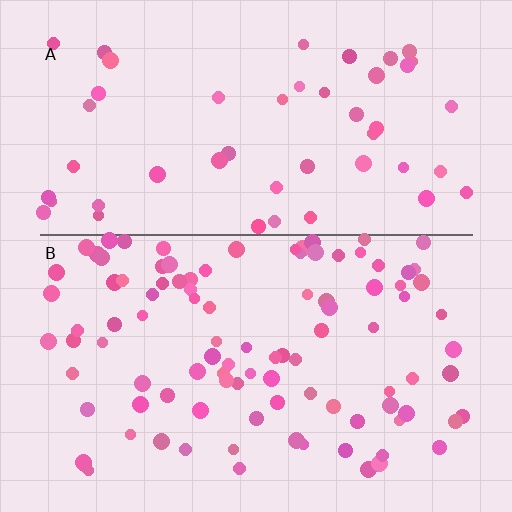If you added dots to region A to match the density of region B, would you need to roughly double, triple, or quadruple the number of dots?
Approximately double.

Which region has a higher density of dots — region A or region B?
B (the bottom).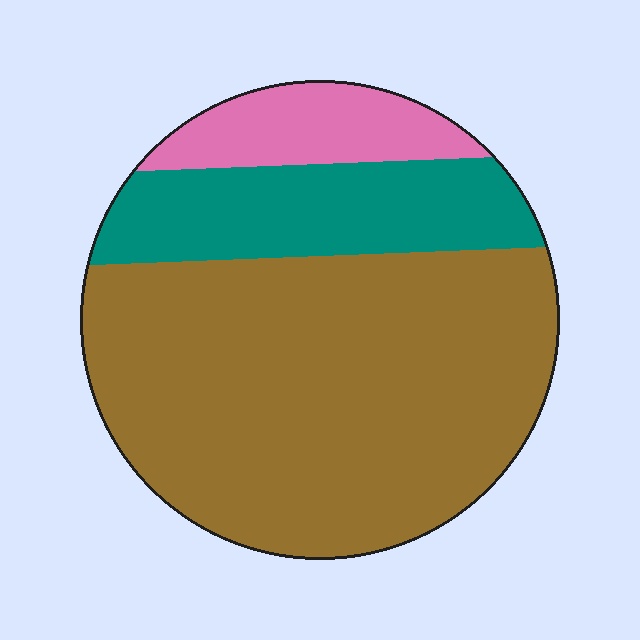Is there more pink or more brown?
Brown.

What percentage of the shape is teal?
Teal covers 21% of the shape.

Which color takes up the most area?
Brown, at roughly 65%.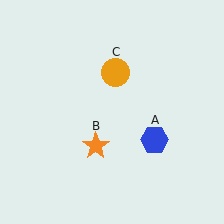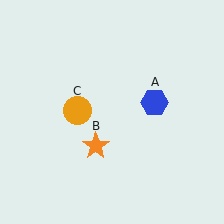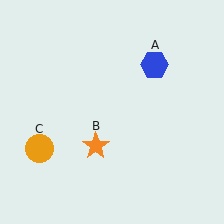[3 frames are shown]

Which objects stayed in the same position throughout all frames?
Orange star (object B) remained stationary.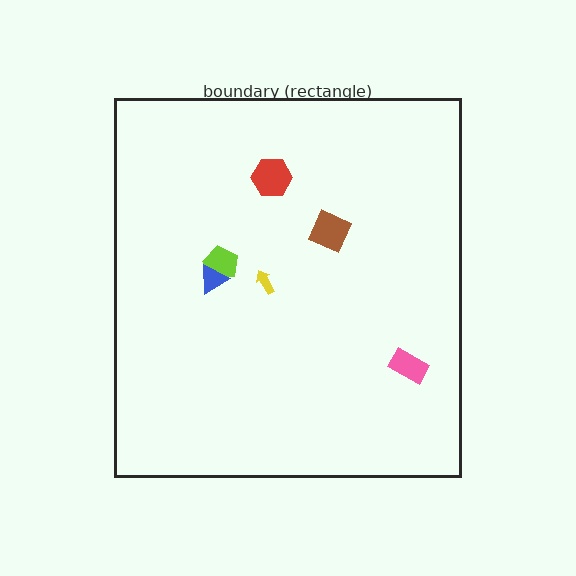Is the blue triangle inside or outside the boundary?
Inside.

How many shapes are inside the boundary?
6 inside, 0 outside.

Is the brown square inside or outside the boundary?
Inside.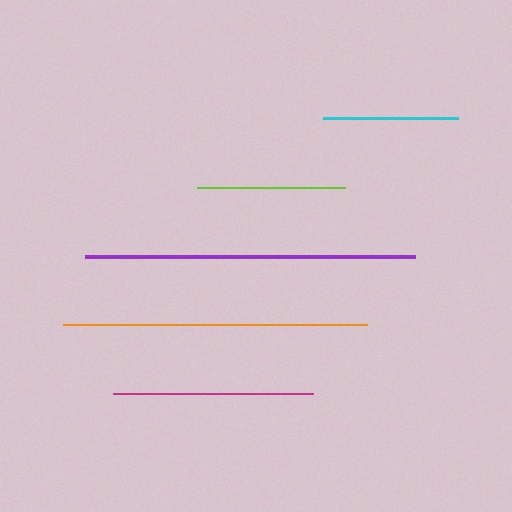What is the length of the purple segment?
The purple segment is approximately 330 pixels long.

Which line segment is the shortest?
The cyan line is the shortest at approximately 135 pixels.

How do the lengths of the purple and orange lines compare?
The purple and orange lines are approximately the same length.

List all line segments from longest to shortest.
From longest to shortest: purple, orange, magenta, lime, cyan.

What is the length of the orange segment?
The orange segment is approximately 304 pixels long.